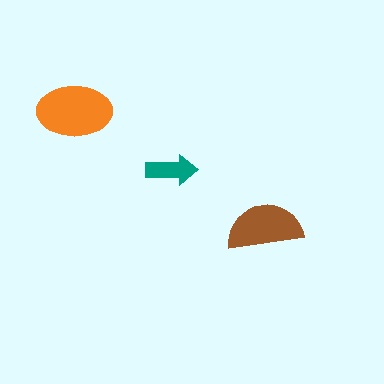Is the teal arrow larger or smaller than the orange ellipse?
Smaller.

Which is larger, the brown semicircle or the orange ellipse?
The orange ellipse.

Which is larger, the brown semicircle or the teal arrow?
The brown semicircle.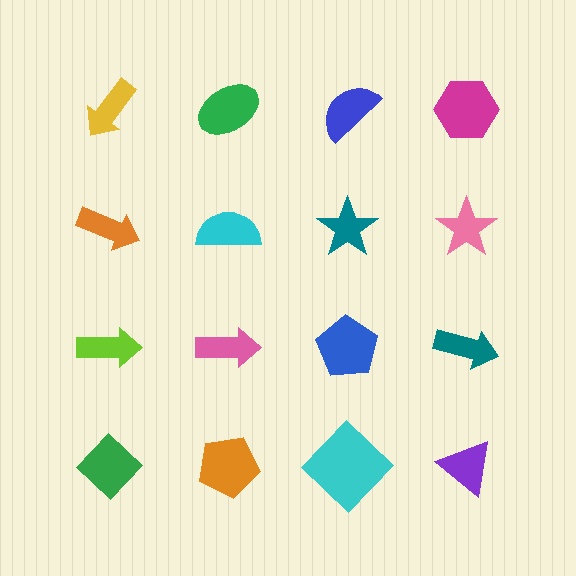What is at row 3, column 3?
A blue pentagon.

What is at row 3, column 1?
A lime arrow.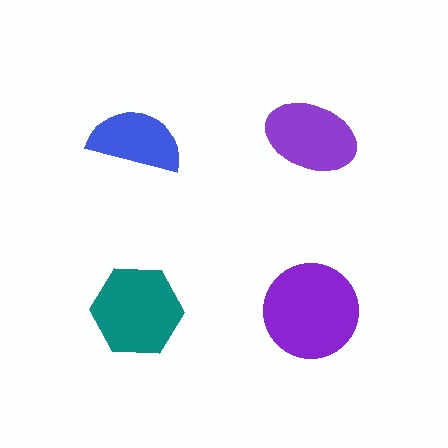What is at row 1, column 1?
A blue semicircle.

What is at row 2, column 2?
A purple circle.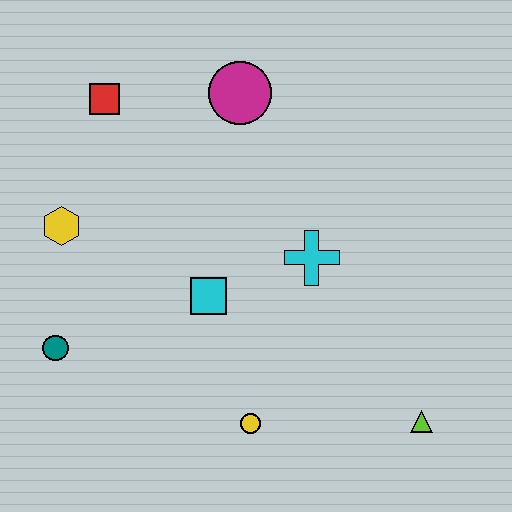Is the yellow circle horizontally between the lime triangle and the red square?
Yes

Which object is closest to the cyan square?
The cyan cross is closest to the cyan square.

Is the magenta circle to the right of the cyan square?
Yes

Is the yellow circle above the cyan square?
No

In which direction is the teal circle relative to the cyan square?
The teal circle is to the left of the cyan square.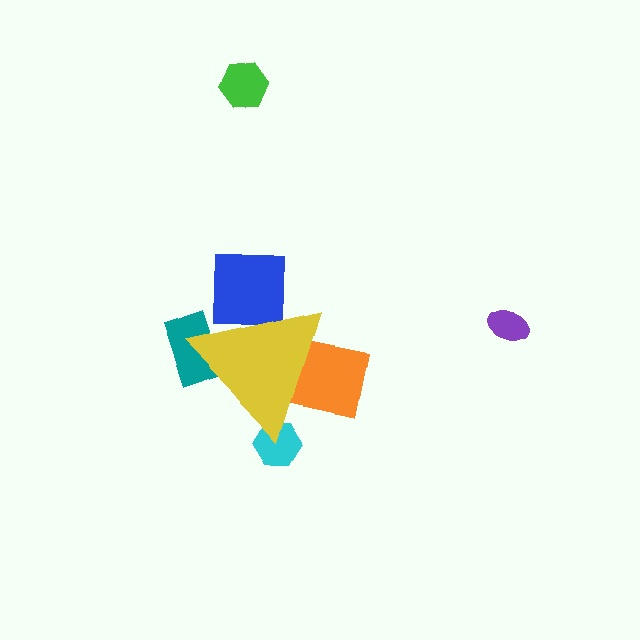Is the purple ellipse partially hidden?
No, the purple ellipse is fully visible.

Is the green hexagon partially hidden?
No, the green hexagon is fully visible.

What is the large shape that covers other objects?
A yellow triangle.